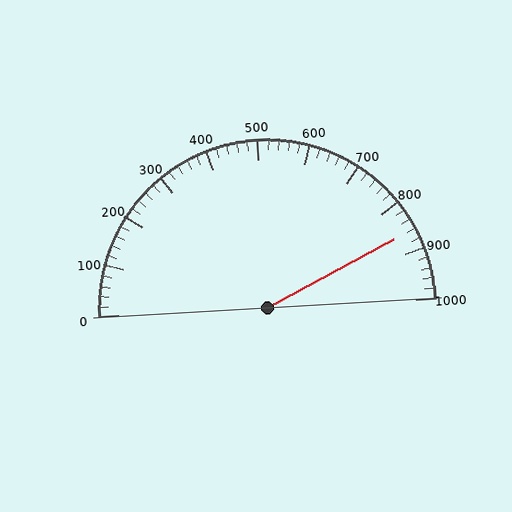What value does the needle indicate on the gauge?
The needle indicates approximately 860.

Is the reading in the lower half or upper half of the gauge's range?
The reading is in the upper half of the range (0 to 1000).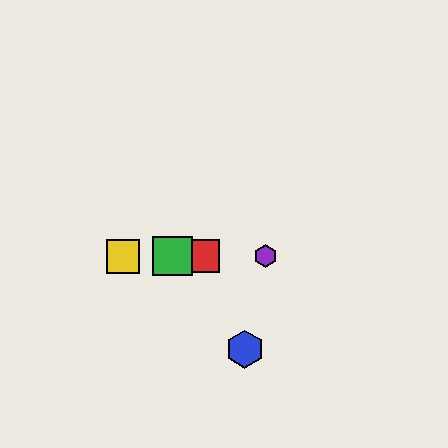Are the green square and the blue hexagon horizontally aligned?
No, the green square is at y≈256 and the blue hexagon is at y≈349.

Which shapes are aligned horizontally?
The red square, the green square, the yellow square, the purple hexagon are aligned horizontally.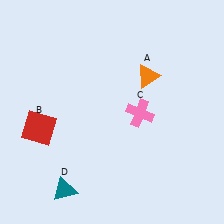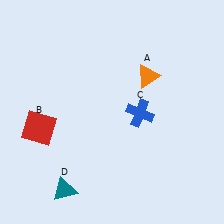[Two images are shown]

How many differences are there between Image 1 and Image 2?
There is 1 difference between the two images.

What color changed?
The cross (C) changed from pink in Image 1 to blue in Image 2.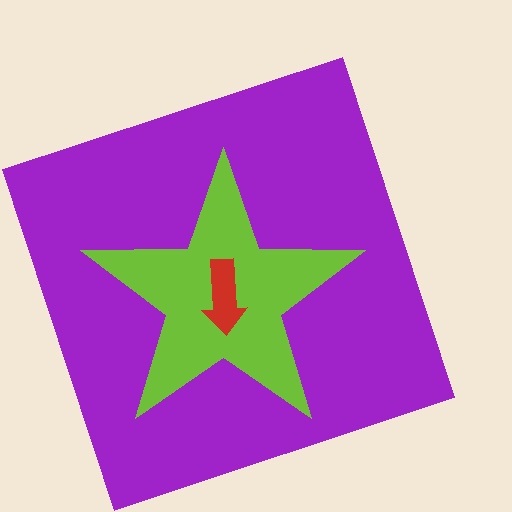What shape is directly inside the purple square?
The lime star.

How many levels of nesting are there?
3.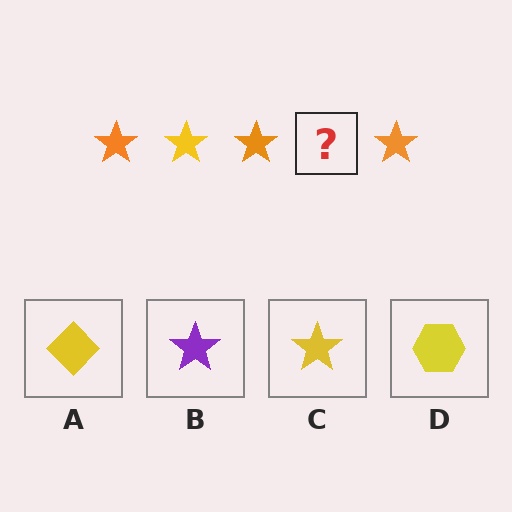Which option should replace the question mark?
Option C.